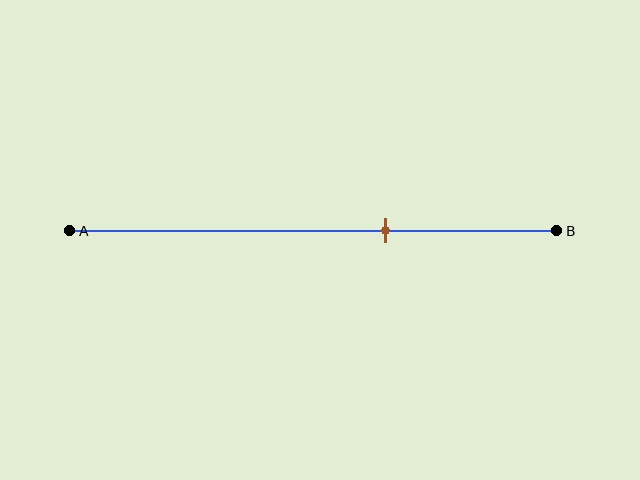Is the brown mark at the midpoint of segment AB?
No, the mark is at about 65% from A, not at the 50% midpoint.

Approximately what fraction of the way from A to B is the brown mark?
The brown mark is approximately 65% of the way from A to B.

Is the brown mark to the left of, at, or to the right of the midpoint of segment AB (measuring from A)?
The brown mark is to the right of the midpoint of segment AB.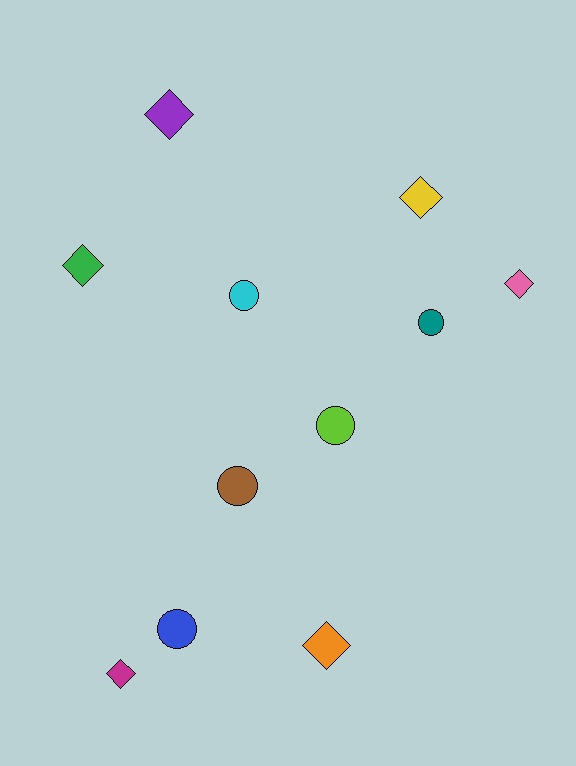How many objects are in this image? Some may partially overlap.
There are 11 objects.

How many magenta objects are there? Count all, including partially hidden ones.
There is 1 magenta object.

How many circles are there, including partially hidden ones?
There are 5 circles.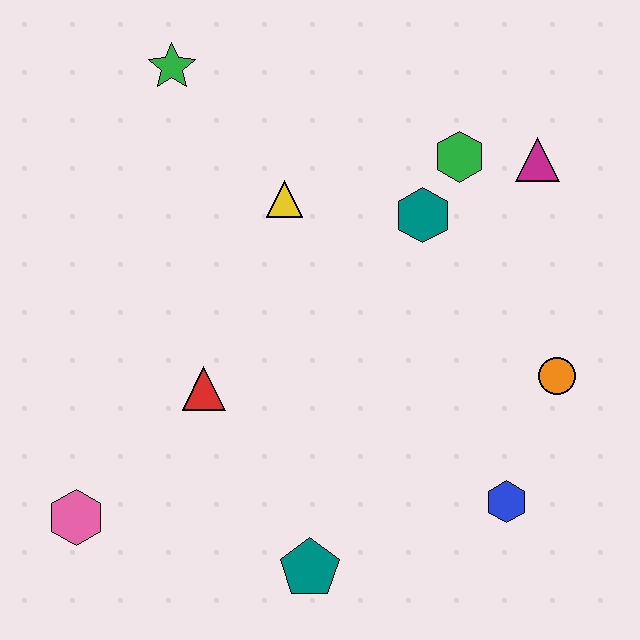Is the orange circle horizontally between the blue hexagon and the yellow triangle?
No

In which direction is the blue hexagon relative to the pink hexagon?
The blue hexagon is to the right of the pink hexagon.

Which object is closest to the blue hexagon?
The orange circle is closest to the blue hexagon.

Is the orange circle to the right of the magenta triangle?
Yes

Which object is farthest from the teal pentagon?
The green star is farthest from the teal pentagon.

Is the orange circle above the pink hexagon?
Yes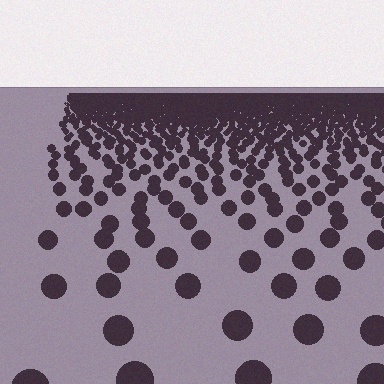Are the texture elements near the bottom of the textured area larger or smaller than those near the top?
Larger. Near the bottom, elements are closer to the viewer and appear at a bigger on-screen size.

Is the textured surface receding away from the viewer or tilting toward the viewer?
The surface is receding away from the viewer. Texture elements get smaller and denser toward the top.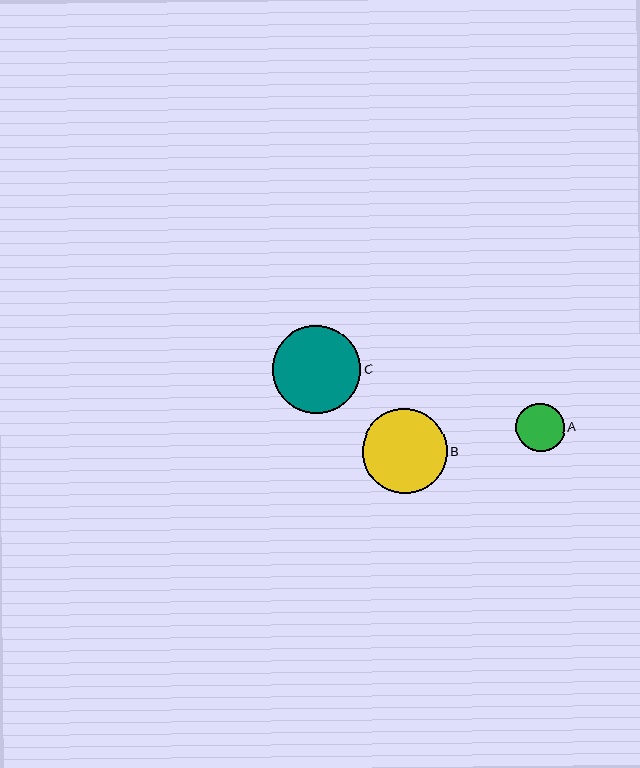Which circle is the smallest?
Circle A is the smallest with a size of approximately 49 pixels.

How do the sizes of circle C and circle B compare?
Circle C and circle B are approximately the same size.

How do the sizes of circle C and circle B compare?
Circle C and circle B are approximately the same size.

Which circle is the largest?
Circle C is the largest with a size of approximately 88 pixels.